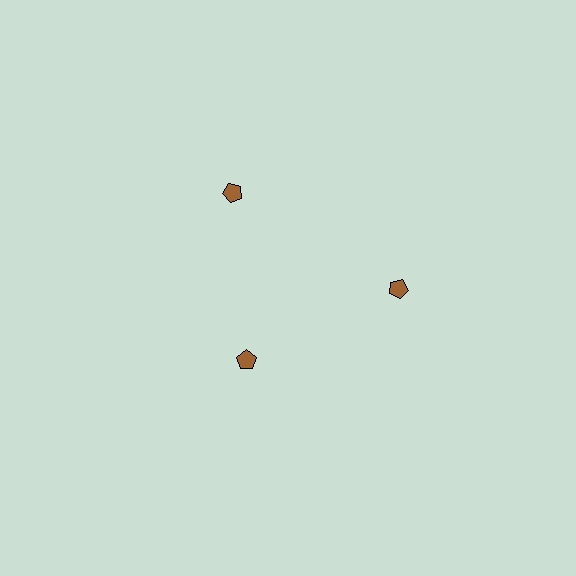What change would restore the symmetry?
The symmetry would be restored by moving it outward, back onto the ring so that all 3 pentagons sit at equal angles and equal distance from the center.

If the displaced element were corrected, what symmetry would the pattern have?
It would have 3-fold rotational symmetry — the pattern would map onto itself every 120 degrees.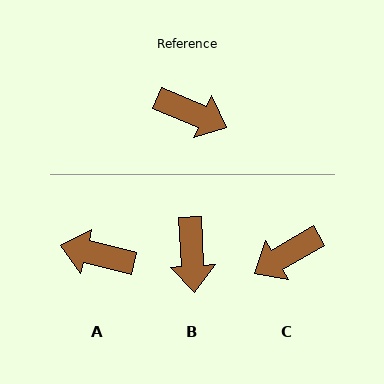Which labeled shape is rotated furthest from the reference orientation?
A, about 171 degrees away.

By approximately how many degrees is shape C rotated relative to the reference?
Approximately 127 degrees clockwise.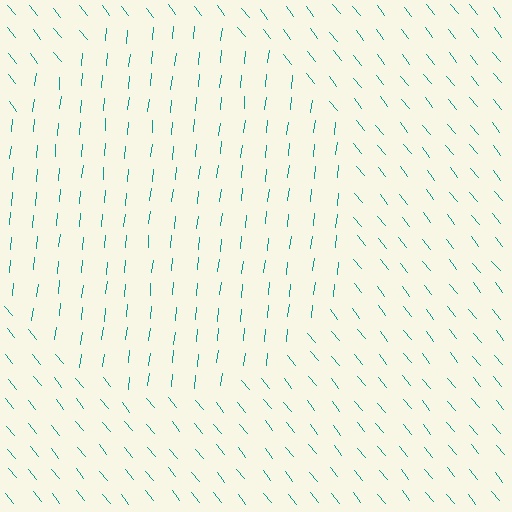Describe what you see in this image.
The image is filled with small teal line segments. A circle region in the image has lines oriented differently from the surrounding lines, creating a visible texture boundary.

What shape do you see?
I see a circle.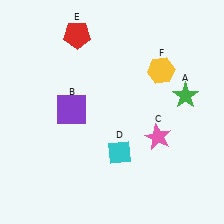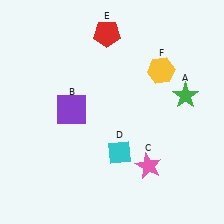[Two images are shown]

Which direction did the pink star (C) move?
The pink star (C) moved down.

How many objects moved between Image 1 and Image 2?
2 objects moved between the two images.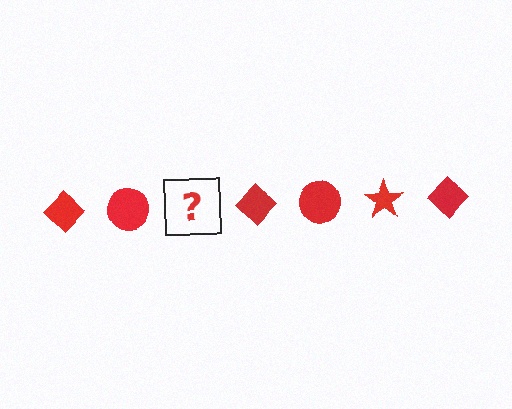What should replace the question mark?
The question mark should be replaced with a red star.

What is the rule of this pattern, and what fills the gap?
The rule is that the pattern cycles through diamond, circle, star shapes in red. The gap should be filled with a red star.